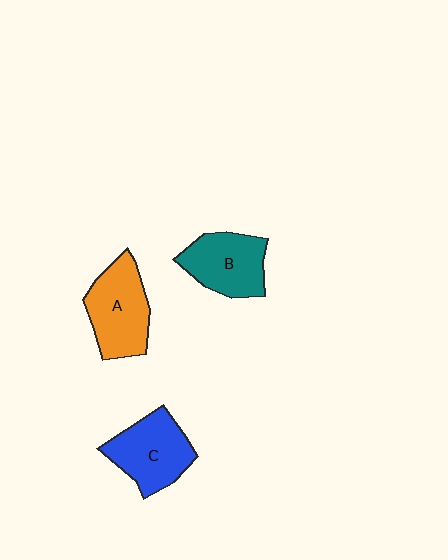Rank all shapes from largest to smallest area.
From largest to smallest: A (orange), C (blue), B (teal).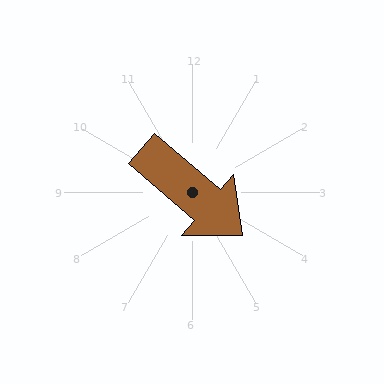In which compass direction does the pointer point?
Southeast.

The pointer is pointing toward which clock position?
Roughly 4 o'clock.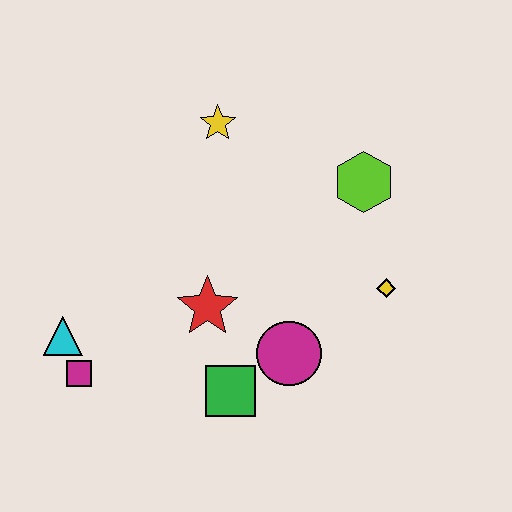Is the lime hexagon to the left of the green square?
No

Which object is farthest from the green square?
The yellow star is farthest from the green square.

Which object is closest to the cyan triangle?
The magenta square is closest to the cyan triangle.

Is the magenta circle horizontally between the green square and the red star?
No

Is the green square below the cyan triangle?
Yes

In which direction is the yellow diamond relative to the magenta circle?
The yellow diamond is to the right of the magenta circle.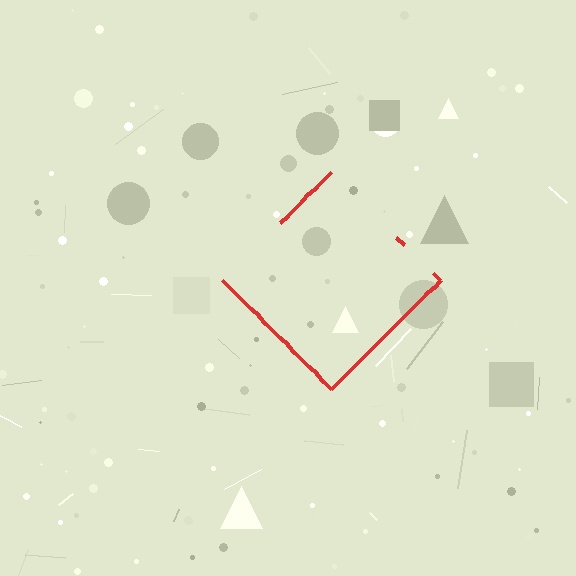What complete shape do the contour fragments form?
The contour fragments form a diamond.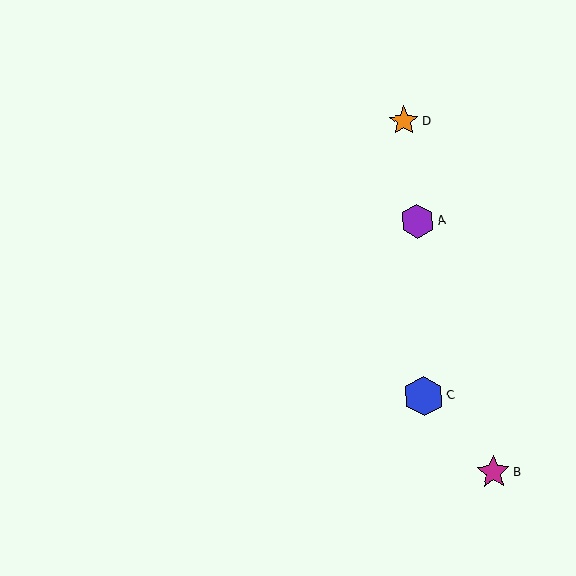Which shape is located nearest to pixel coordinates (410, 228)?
The purple hexagon (labeled A) at (417, 221) is nearest to that location.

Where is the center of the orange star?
The center of the orange star is at (404, 121).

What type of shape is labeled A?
Shape A is a purple hexagon.